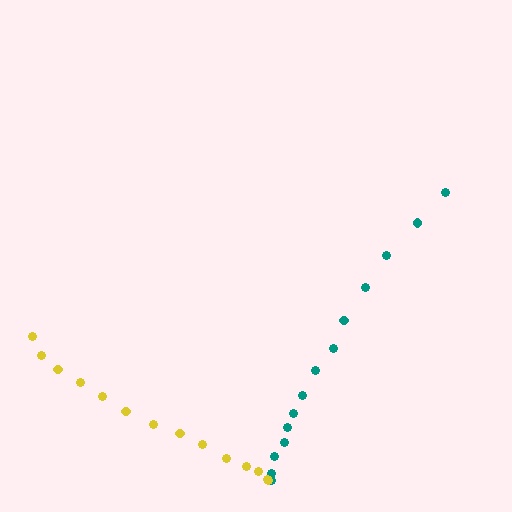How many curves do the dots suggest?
There are 2 distinct paths.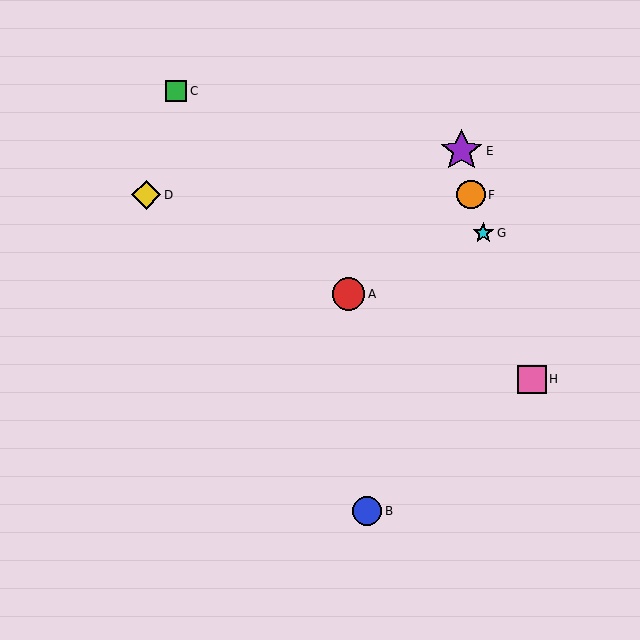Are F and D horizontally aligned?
Yes, both are at y≈195.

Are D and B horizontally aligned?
No, D is at y≈195 and B is at y≈511.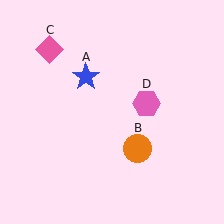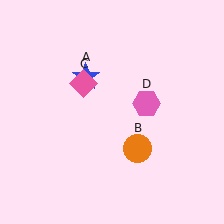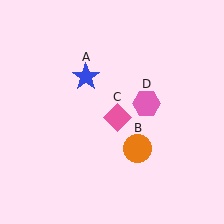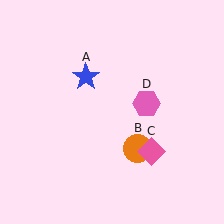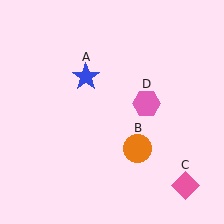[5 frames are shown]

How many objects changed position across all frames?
1 object changed position: pink diamond (object C).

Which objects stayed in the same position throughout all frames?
Blue star (object A) and orange circle (object B) and pink hexagon (object D) remained stationary.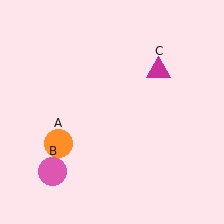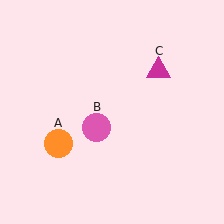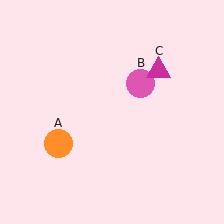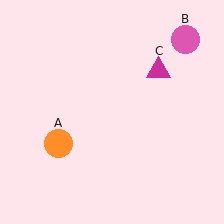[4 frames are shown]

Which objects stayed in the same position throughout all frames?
Orange circle (object A) and magenta triangle (object C) remained stationary.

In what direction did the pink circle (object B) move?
The pink circle (object B) moved up and to the right.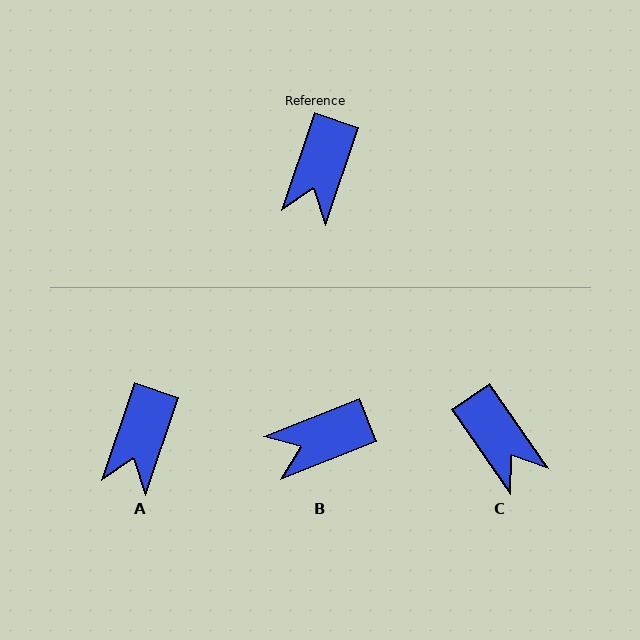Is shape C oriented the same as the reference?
No, it is off by about 54 degrees.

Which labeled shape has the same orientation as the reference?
A.